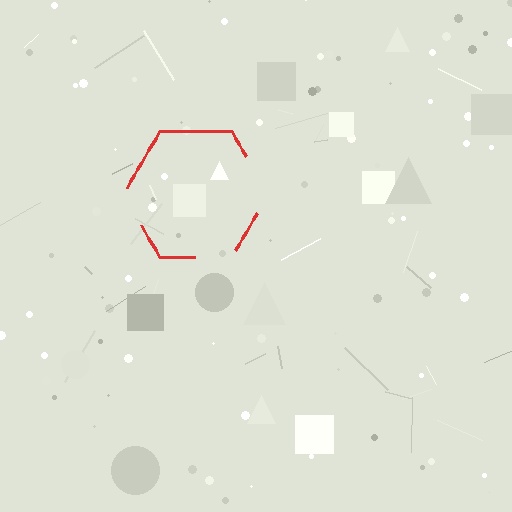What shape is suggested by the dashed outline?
The dashed outline suggests a hexagon.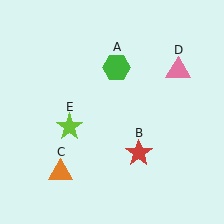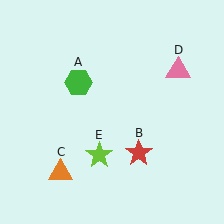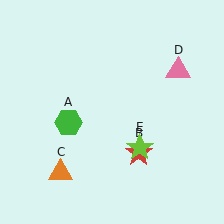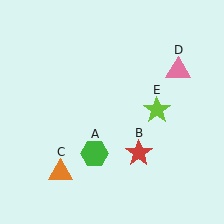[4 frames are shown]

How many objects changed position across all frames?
2 objects changed position: green hexagon (object A), lime star (object E).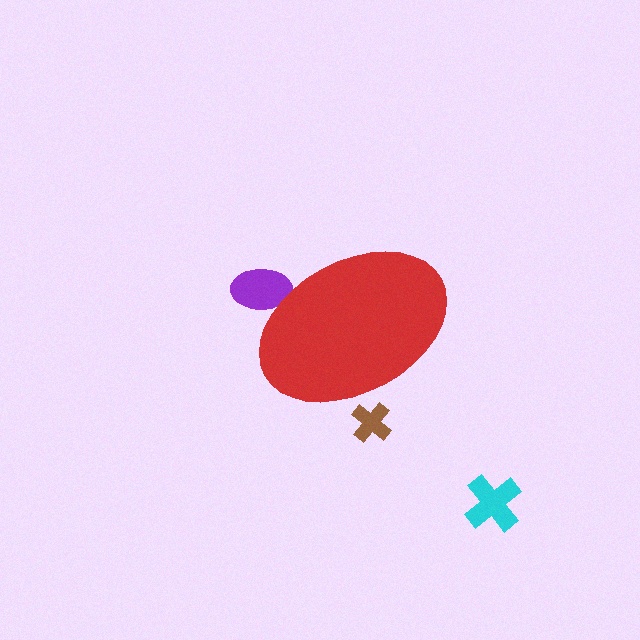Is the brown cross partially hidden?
Yes, the brown cross is partially hidden behind the red ellipse.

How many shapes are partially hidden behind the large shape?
2 shapes are partially hidden.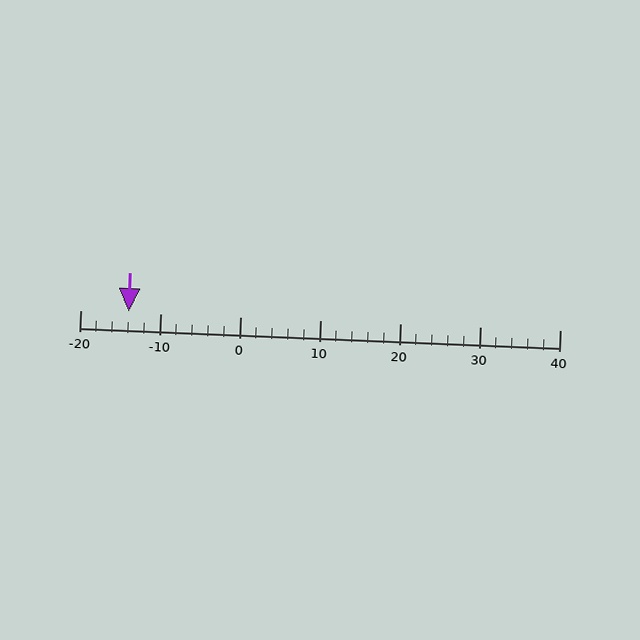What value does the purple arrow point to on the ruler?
The purple arrow points to approximately -14.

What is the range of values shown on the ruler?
The ruler shows values from -20 to 40.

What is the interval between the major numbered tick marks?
The major tick marks are spaced 10 units apart.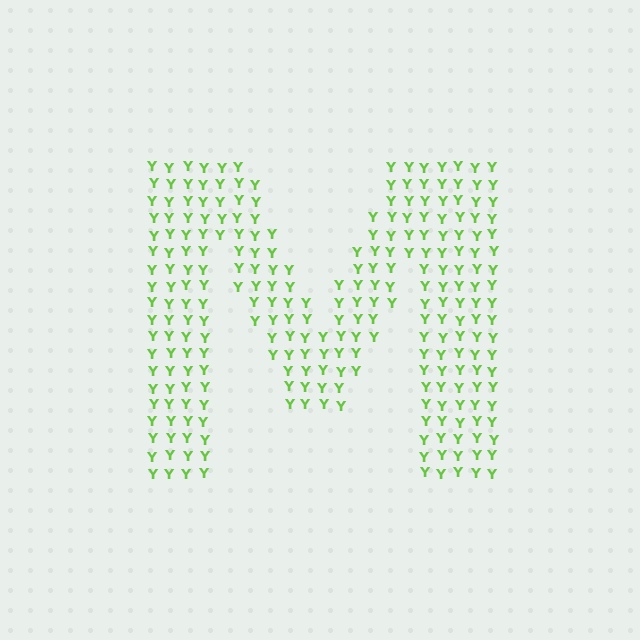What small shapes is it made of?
It is made of small letter Y's.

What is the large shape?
The large shape is the letter M.